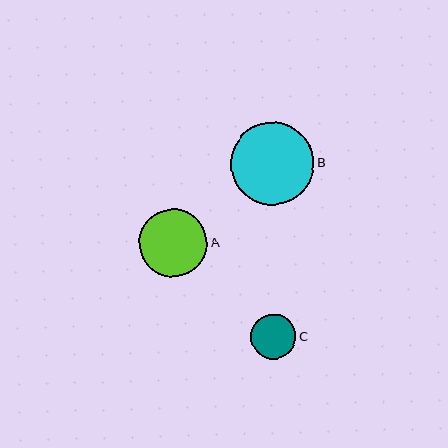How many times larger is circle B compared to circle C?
Circle B is approximately 1.8 times the size of circle C.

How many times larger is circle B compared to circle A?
Circle B is approximately 1.2 times the size of circle A.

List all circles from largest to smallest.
From largest to smallest: B, A, C.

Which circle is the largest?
Circle B is the largest with a size of approximately 83 pixels.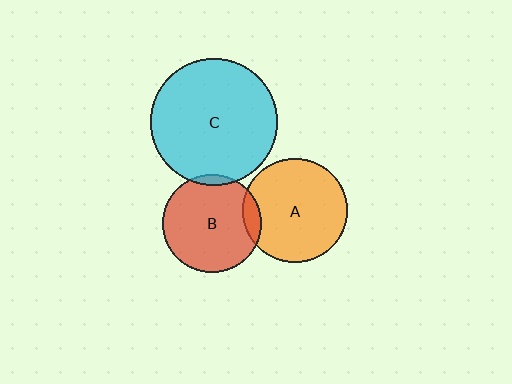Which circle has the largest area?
Circle C (cyan).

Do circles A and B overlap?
Yes.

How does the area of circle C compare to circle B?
Approximately 1.7 times.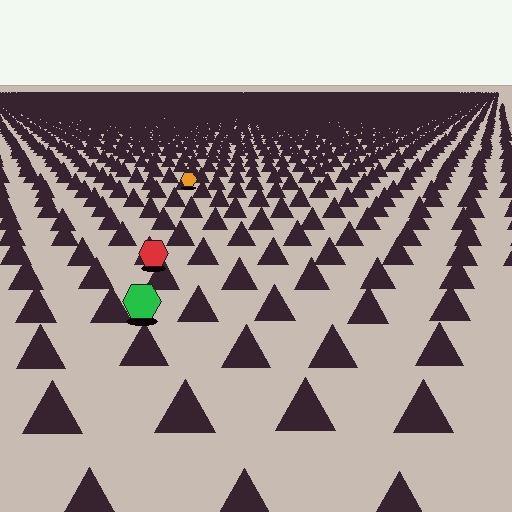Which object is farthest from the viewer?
The orange hexagon is farthest from the viewer. It appears smaller and the ground texture around it is denser.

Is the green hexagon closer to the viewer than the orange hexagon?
Yes. The green hexagon is closer — you can tell from the texture gradient: the ground texture is coarser near it.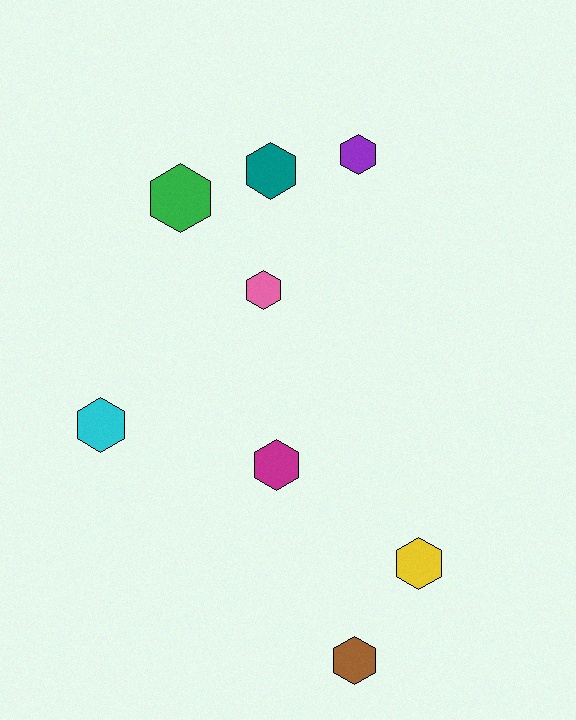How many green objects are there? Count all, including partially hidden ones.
There is 1 green object.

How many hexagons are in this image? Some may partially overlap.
There are 8 hexagons.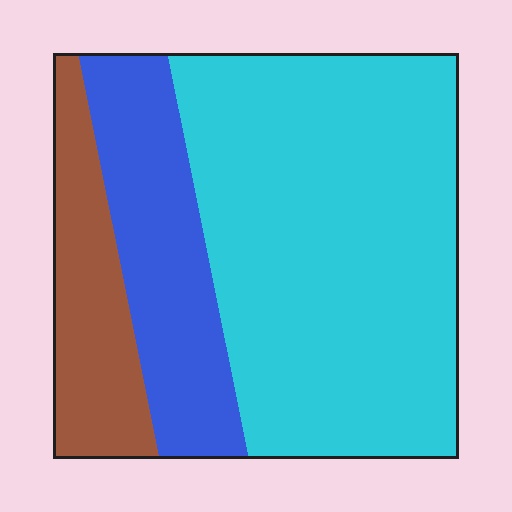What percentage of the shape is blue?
Blue takes up about one fifth (1/5) of the shape.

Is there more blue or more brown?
Blue.